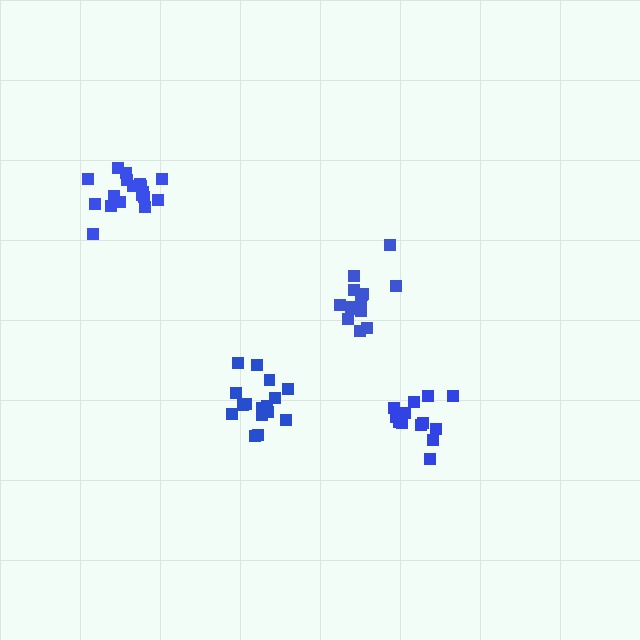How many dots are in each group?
Group 1: 14 dots, Group 2: 16 dots, Group 3: 18 dots, Group 4: 14 dots (62 total).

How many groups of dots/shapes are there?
There are 4 groups.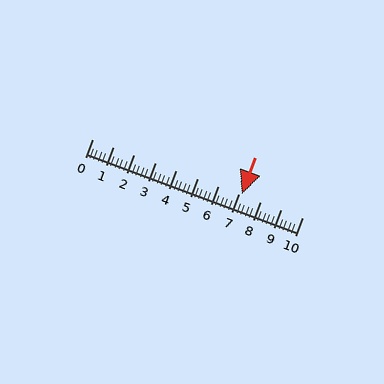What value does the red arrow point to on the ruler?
The red arrow points to approximately 7.1.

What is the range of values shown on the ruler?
The ruler shows values from 0 to 10.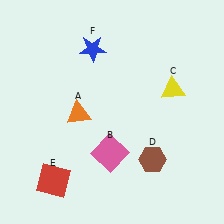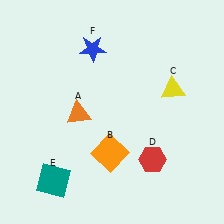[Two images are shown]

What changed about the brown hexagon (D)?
In Image 1, D is brown. In Image 2, it changed to red.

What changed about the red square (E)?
In Image 1, E is red. In Image 2, it changed to teal.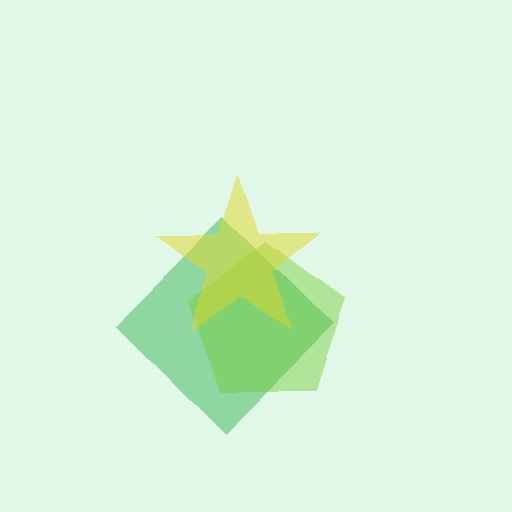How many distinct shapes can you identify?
There are 3 distinct shapes: a green diamond, a lime pentagon, a yellow star.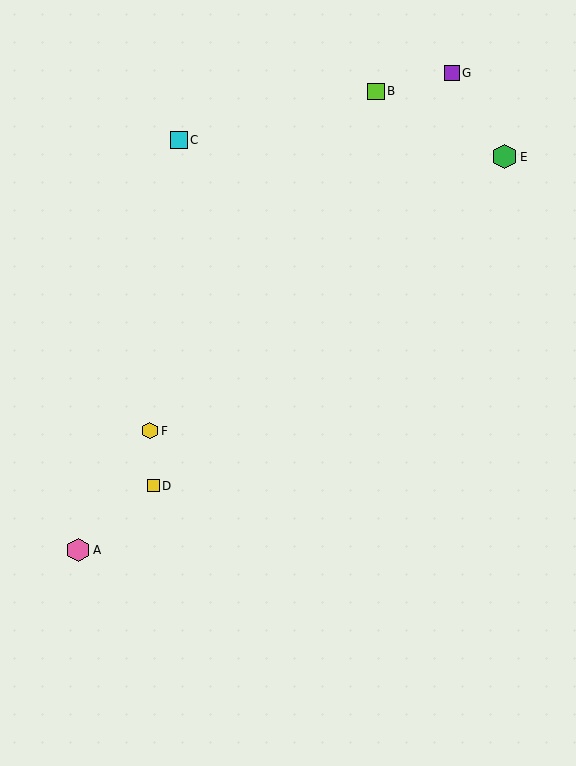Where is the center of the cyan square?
The center of the cyan square is at (179, 140).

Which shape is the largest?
The green hexagon (labeled E) is the largest.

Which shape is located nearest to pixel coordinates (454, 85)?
The purple square (labeled G) at (452, 73) is nearest to that location.